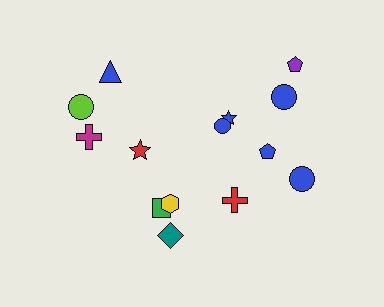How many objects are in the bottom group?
There are 4 objects.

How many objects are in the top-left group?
There are 4 objects.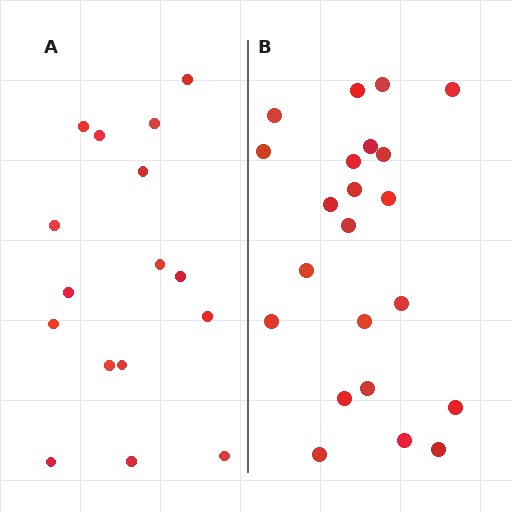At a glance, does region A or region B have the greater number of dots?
Region B (the right region) has more dots.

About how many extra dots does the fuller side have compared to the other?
Region B has about 6 more dots than region A.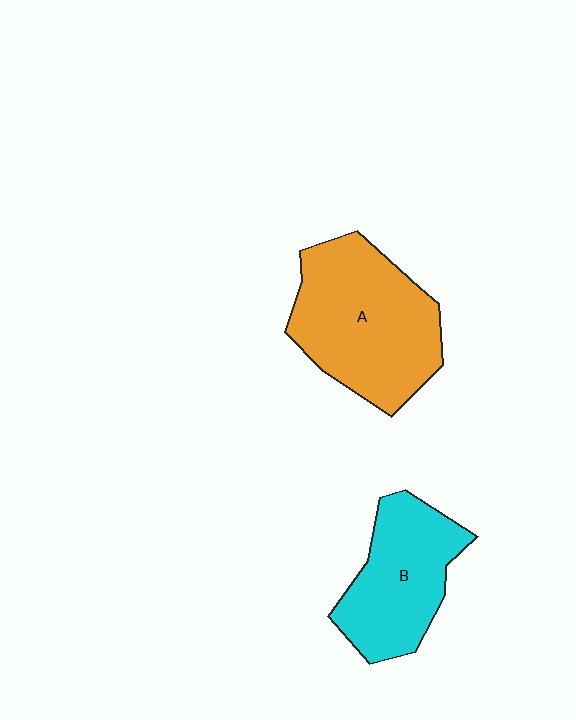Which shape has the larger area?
Shape A (orange).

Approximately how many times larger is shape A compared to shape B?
Approximately 1.4 times.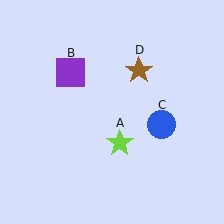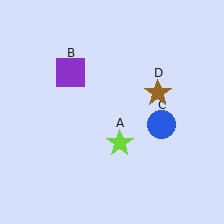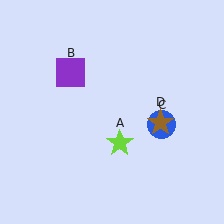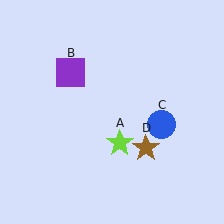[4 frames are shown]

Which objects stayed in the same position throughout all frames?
Lime star (object A) and purple square (object B) and blue circle (object C) remained stationary.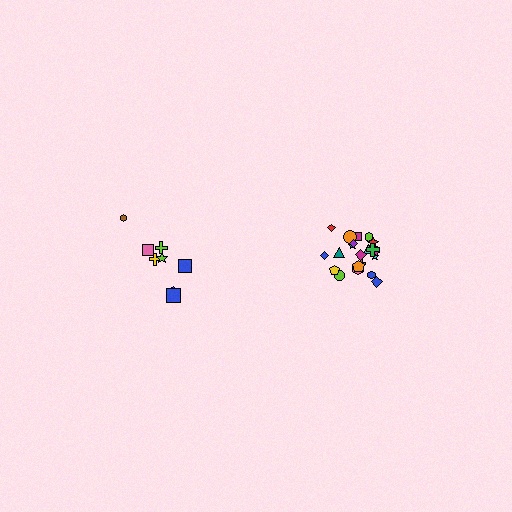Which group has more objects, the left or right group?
The right group.